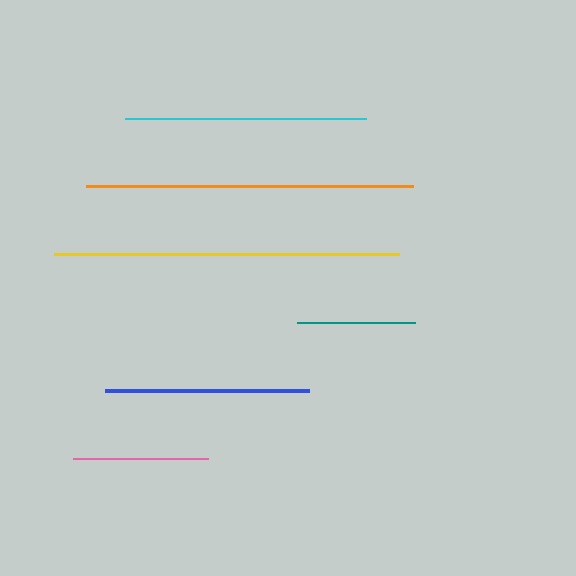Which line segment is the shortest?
The teal line is the shortest at approximately 118 pixels.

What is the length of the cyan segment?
The cyan segment is approximately 240 pixels long.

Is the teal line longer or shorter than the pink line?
The pink line is longer than the teal line.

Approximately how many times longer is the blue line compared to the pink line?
The blue line is approximately 1.5 times the length of the pink line.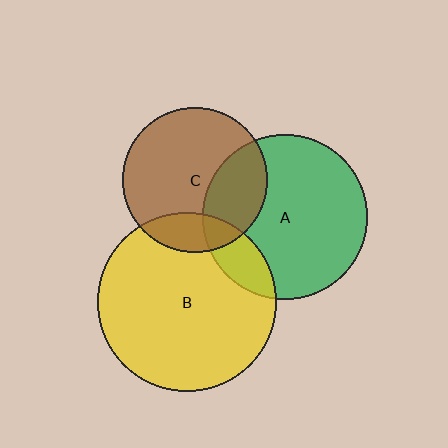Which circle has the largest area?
Circle B (yellow).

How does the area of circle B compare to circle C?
Approximately 1.5 times.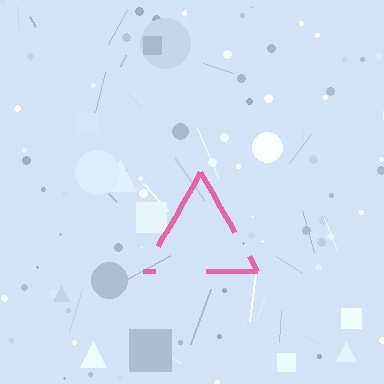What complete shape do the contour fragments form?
The contour fragments form a triangle.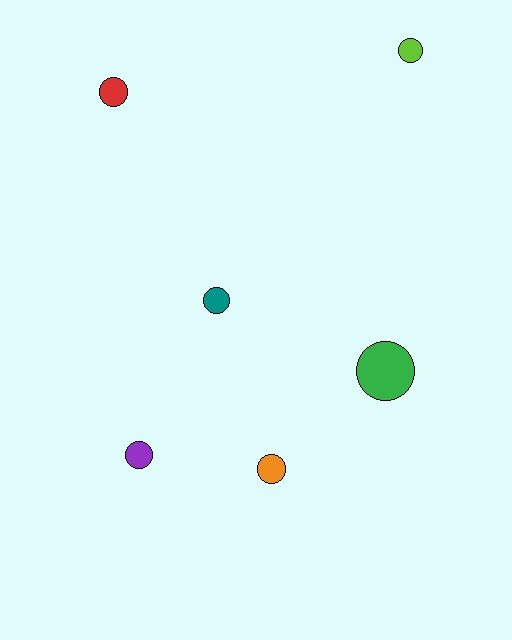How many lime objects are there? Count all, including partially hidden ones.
There is 1 lime object.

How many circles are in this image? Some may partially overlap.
There are 6 circles.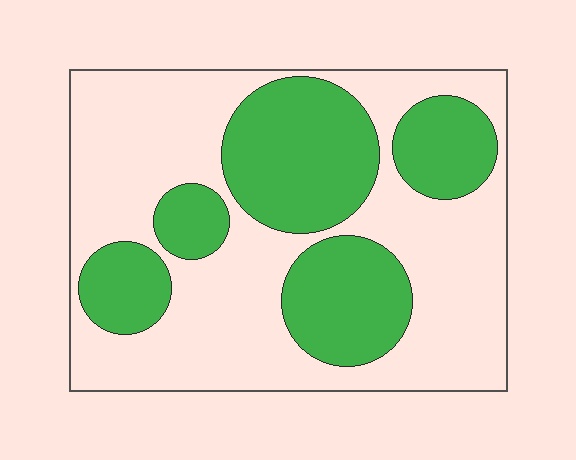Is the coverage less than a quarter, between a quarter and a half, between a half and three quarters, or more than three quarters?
Between a quarter and a half.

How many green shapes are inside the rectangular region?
5.